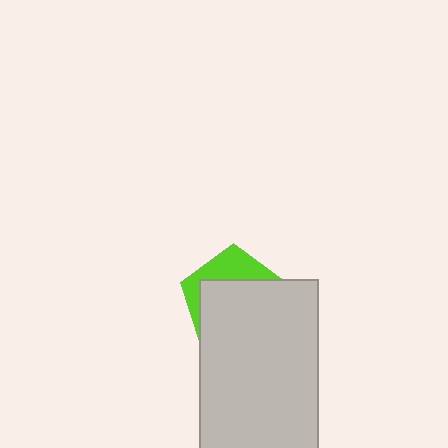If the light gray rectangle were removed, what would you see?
You would see the complete lime pentagon.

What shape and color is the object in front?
The object in front is a light gray rectangle.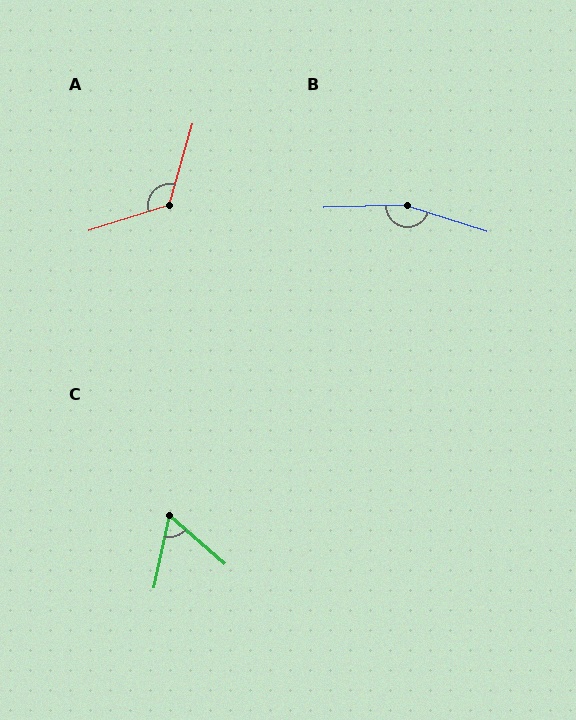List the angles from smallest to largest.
C (61°), A (124°), B (161°).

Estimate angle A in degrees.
Approximately 124 degrees.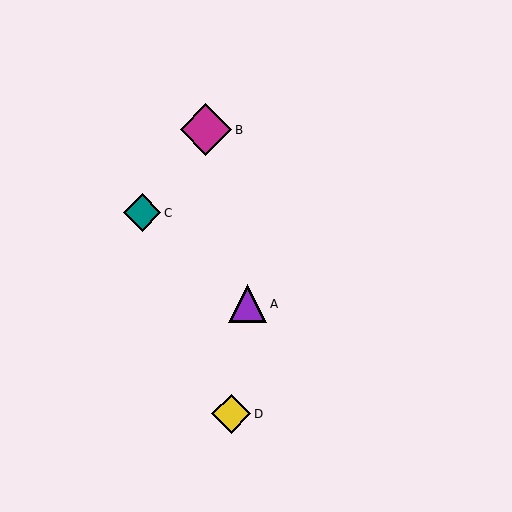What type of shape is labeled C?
Shape C is a teal diamond.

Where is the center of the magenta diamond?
The center of the magenta diamond is at (206, 130).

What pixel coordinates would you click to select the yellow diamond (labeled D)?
Click at (231, 414) to select the yellow diamond D.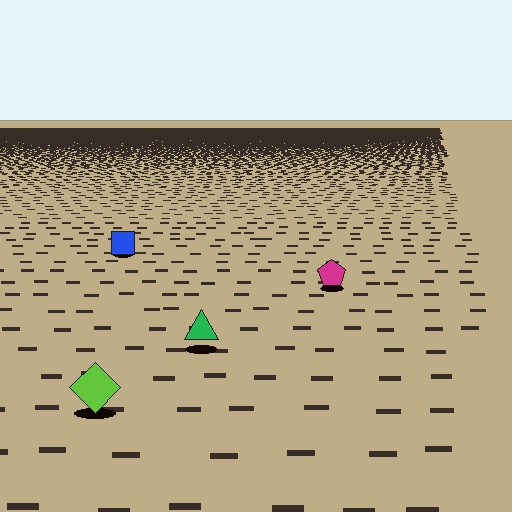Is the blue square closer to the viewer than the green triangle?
No. The green triangle is closer — you can tell from the texture gradient: the ground texture is coarser near it.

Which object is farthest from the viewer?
The blue square is farthest from the viewer. It appears smaller and the ground texture around it is denser.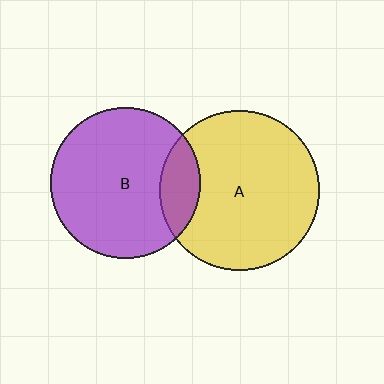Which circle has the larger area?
Circle A (yellow).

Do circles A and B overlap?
Yes.